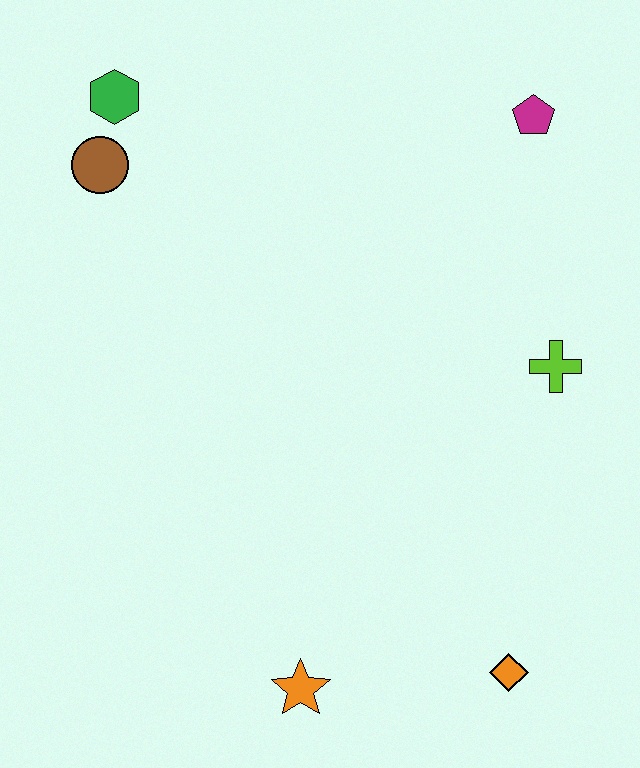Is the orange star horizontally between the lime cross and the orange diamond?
No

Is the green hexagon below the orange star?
No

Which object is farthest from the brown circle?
The orange diamond is farthest from the brown circle.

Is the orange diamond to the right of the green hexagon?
Yes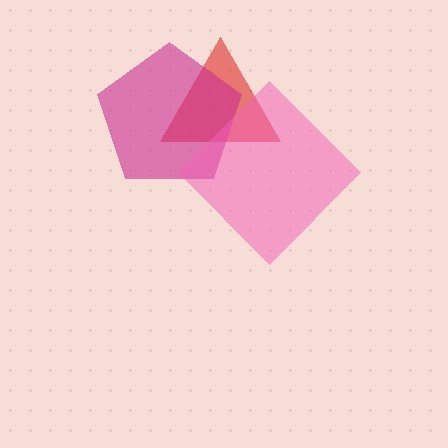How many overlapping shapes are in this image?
There are 3 overlapping shapes in the image.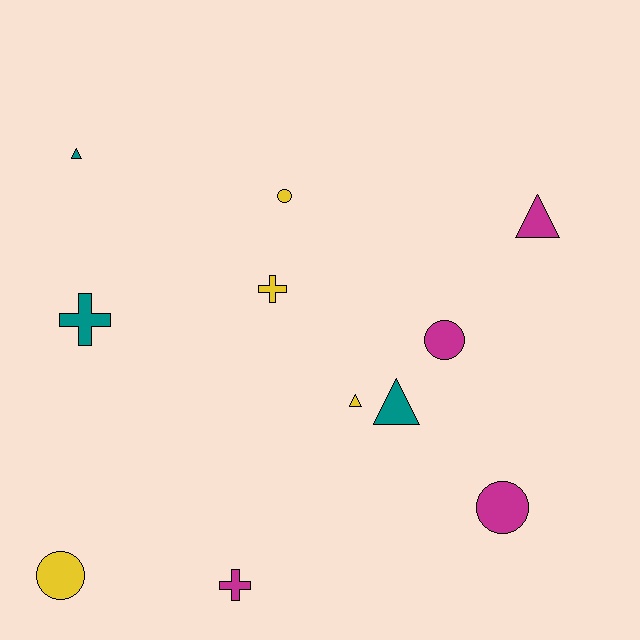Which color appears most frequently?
Magenta, with 4 objects.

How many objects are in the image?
There are 11 objects.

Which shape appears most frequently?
Triangle, with 4 objects.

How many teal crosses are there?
There is 1 teal cross.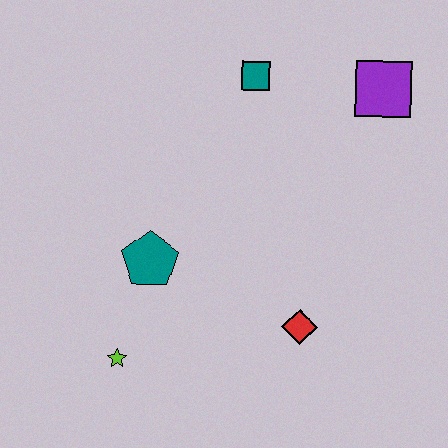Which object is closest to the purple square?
The teal square is closest to the purple square.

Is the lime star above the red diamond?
No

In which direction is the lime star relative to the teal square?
The lime star is below the teal square.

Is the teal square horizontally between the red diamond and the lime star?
Yes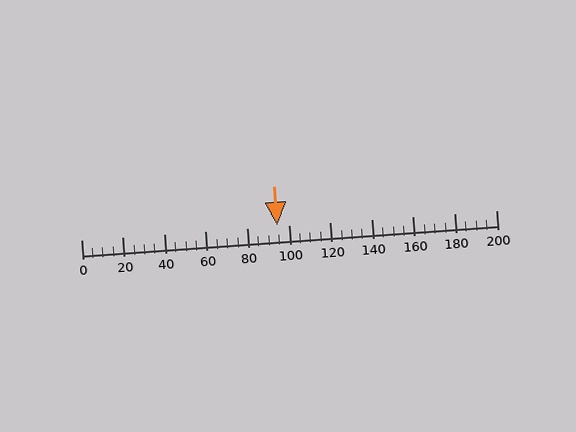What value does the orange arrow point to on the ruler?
The orange arrow points to approximately 95.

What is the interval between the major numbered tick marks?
The major tick marks are spaced 20 units apart.